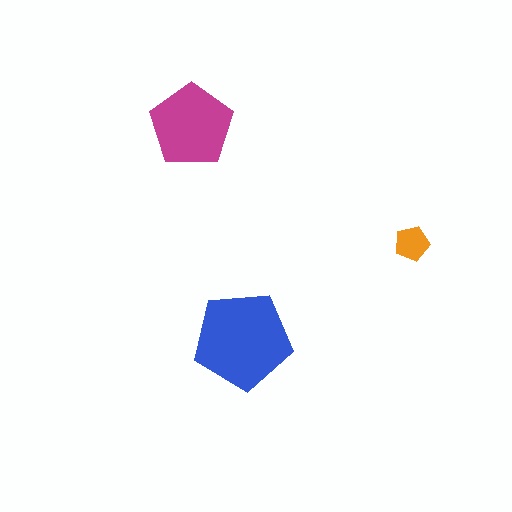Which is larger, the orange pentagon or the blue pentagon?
The blue one.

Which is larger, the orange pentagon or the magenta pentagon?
The magenta one.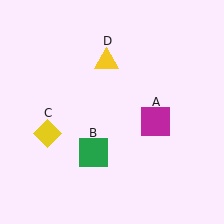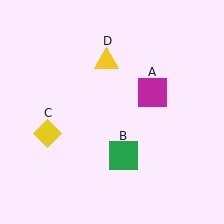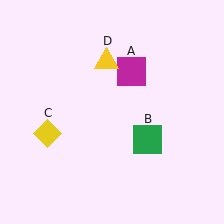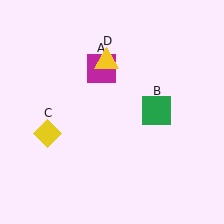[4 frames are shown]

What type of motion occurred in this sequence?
The magenta square (object A), green square (object B) rotated counterclockwise around the center of the scene.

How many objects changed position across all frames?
2 objects changed position: magenta square (object A), green square (object B).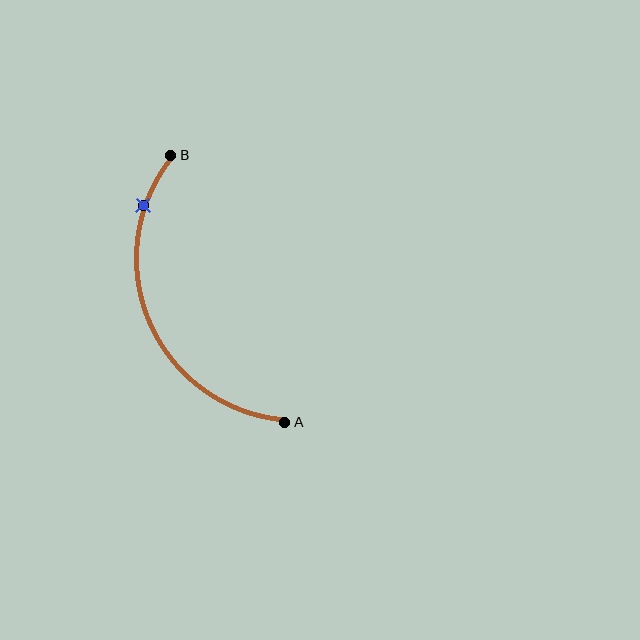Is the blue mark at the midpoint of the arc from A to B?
No. The blue mark lies on the arc but is closer to endpoint B. The arc midpoint would be at the point on the curve equidistant along the arc from both A and B.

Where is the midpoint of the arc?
The arc midpoint is the point on the curve farthest from the straight line joining A and B. It sits to the left of that line.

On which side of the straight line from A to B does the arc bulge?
The arc bulges to the left of the straight line connecting A and B.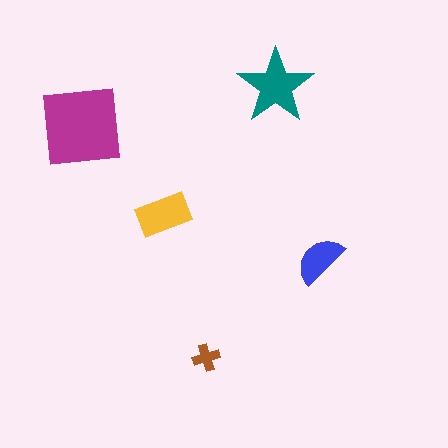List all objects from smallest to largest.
The brown cross, the blue semicircle, the yellow rectangle, the teal star, the magenta square.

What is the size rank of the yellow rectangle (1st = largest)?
3rd.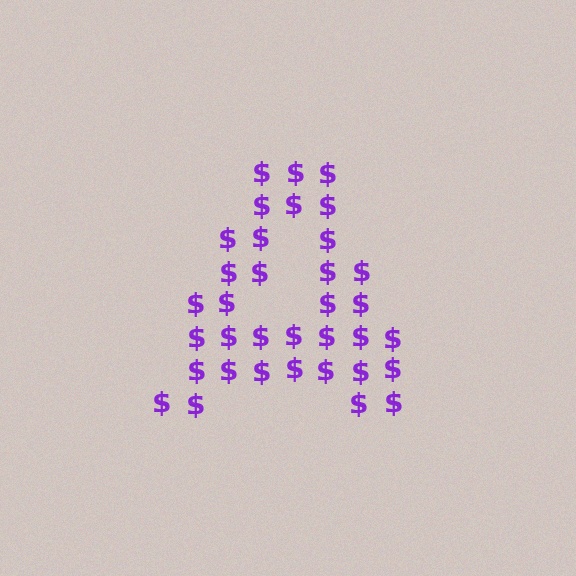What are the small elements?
The small elements are dollar signs.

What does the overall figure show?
The overall figure shows the letter A.